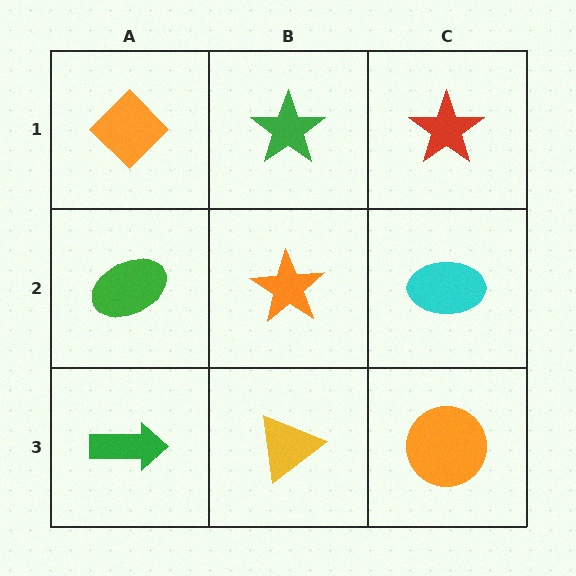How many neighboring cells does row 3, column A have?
2.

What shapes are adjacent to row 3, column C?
A cyan ellipse (row 2, column C), a yellow triangle (row 3, column B).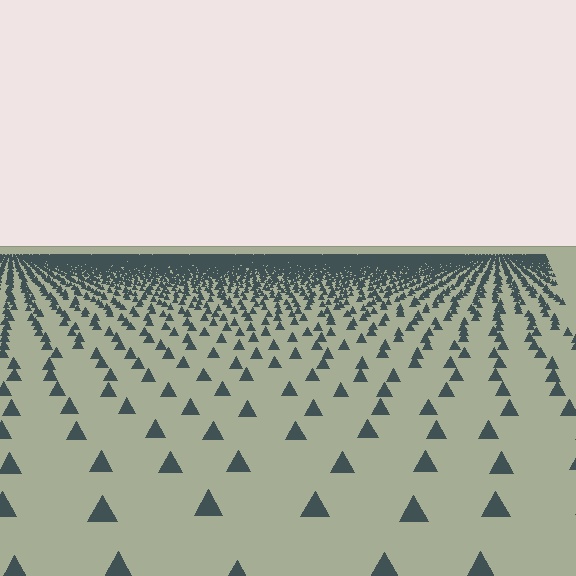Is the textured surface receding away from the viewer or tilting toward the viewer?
The surface is receding away from the viewer. Texture elements get smaller and denser toward the top.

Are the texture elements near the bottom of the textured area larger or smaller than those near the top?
Larger. Near the bottom, elements are closer to the viewer and appear at a bigger on-screen size.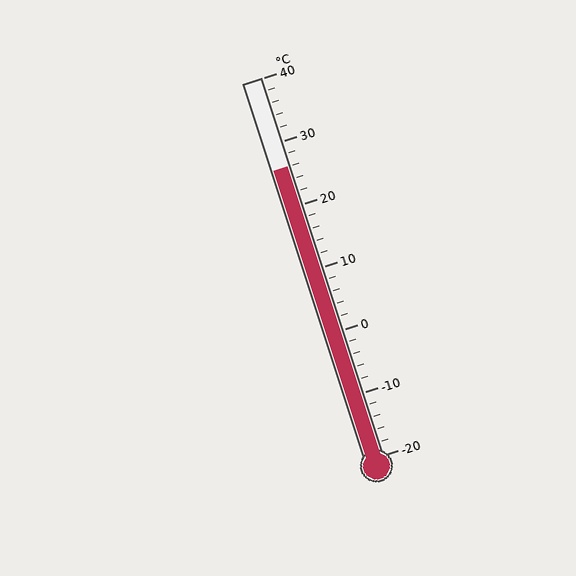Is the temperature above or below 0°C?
The temperature is above 0°C.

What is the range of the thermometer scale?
The thermometer scale ranges from -20°C to 40°C.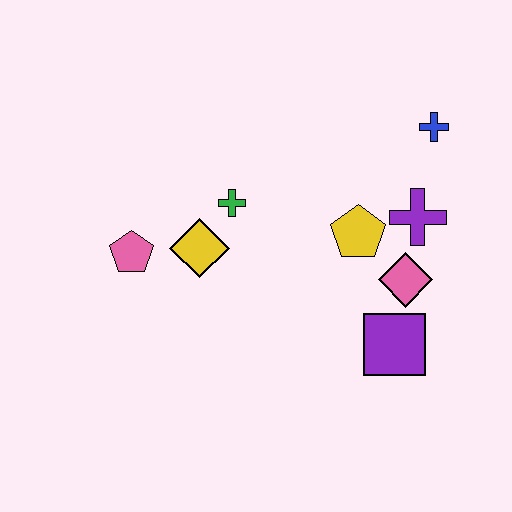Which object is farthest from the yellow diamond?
The blue cross is farthest from the yellow diamond.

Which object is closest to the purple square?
The pink diamond is closest to the purple square.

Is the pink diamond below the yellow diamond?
Yes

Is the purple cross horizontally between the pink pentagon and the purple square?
No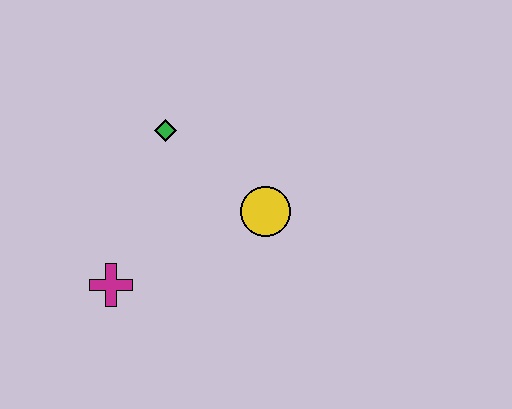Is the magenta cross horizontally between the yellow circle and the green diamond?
No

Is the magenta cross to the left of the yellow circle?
Yes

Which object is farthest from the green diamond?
The magenta cross is farthest from the green diamond.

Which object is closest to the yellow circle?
The green diamond is closest to the yellow circle.